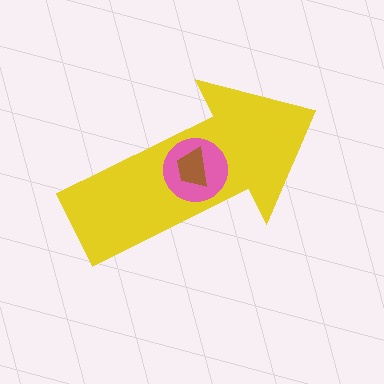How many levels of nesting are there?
3.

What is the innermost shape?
The brown trapezoid.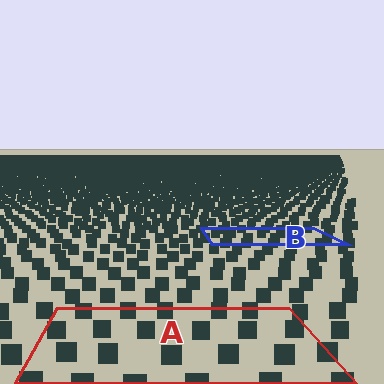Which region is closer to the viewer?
Region A is closer. The texture elements there are larger and more spread out.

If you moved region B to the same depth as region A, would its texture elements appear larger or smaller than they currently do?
They would appear larger. At a closer depth, the same texture elements are projected at a bigger on-screen size.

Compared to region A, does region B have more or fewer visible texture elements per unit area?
Region B has more texture elements per unit area — they are packed more densely because it is farther away.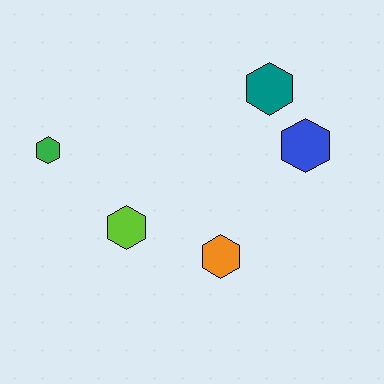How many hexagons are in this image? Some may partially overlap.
There are 5 hexagons.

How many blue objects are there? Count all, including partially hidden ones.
There is 1 blue object.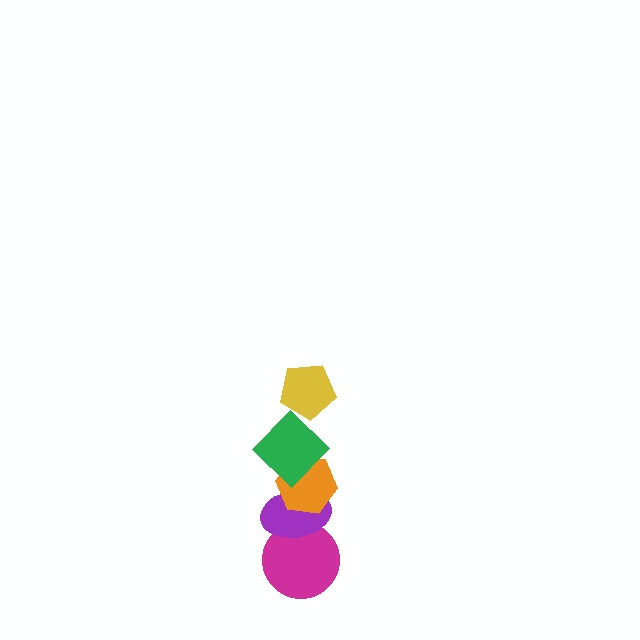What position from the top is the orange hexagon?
The orange hexagon is 3rd from the top.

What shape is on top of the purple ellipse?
The orange hexagon is on top of the purple ellipse.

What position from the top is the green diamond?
The green diamond is 2nd from the top.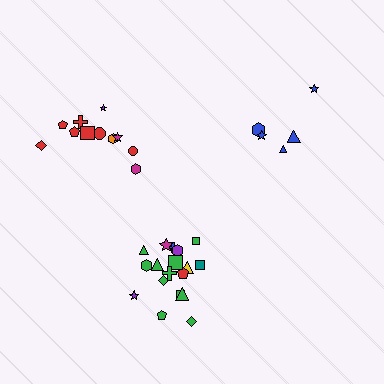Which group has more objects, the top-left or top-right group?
The top-left group.